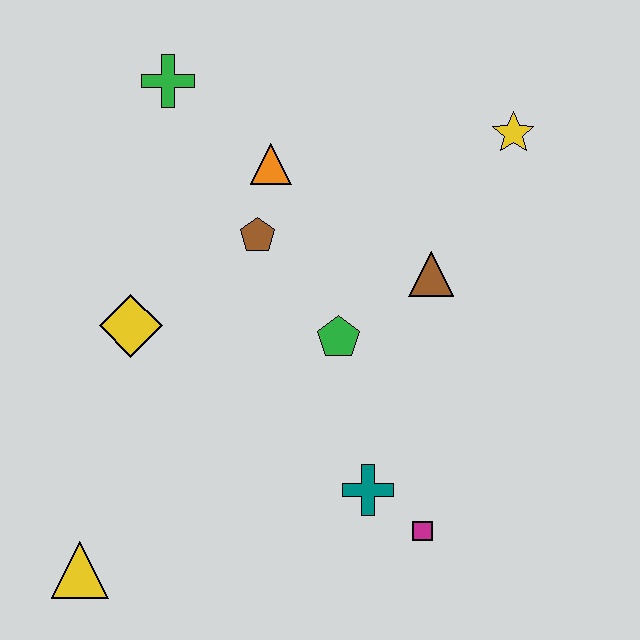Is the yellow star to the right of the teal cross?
Yes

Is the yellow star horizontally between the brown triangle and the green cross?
No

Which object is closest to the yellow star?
The brown triangle is closest to the yellow star.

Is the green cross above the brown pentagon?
Yes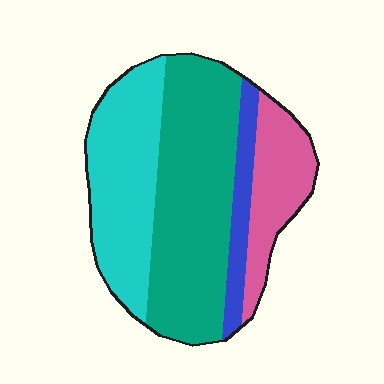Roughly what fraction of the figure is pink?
Pink covers 17% of the figure.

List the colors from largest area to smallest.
From largest to smallest: teal, cyan, pink, blue.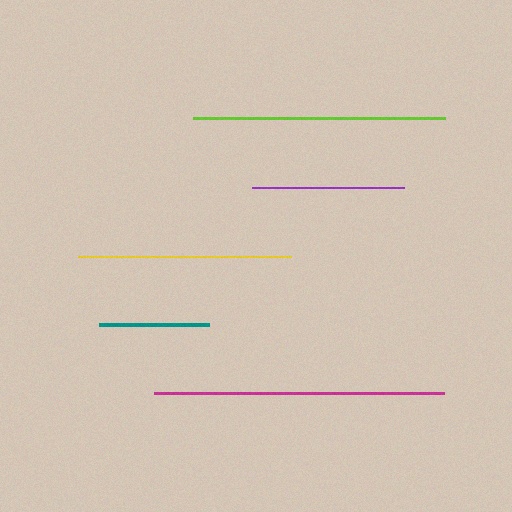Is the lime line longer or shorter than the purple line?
The lime line is longer than the purple line.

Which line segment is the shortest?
The teal line is the shortest at approximately 110 pixels.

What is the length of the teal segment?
The teal segment is approximately 110 pixels long.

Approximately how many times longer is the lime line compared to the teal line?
The lime line is approximately 2.3 times the length of the teal line.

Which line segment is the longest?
The magenta line is the longest at approximately 289 pixels.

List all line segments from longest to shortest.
From longest to shortest: magenta, lime, yellow, purple, teal.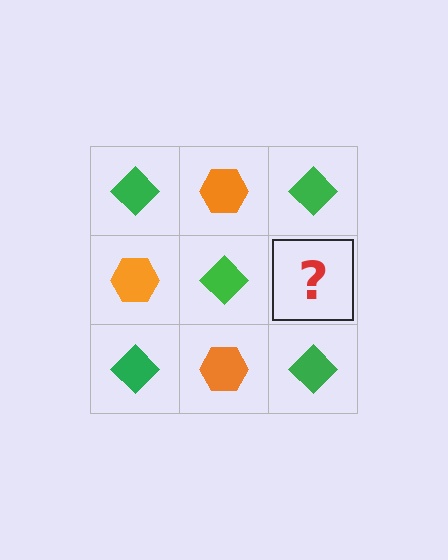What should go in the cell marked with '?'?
The missing cell should contain an orange hexagon.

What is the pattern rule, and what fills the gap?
The rule is that it alternates green diamond and orange hexagon in a checkerboard pattern. The gap should be filled with an orange hexagon.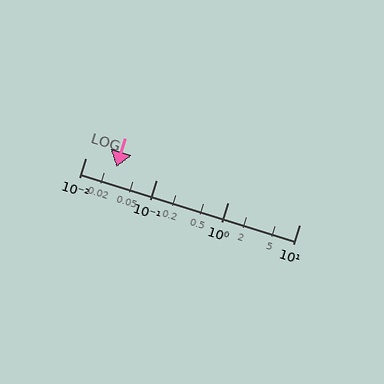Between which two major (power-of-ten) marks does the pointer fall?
The pointer is between 0.01 and 0.1.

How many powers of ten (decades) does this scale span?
The scale spans 3 decades, from 0.01 to 10.